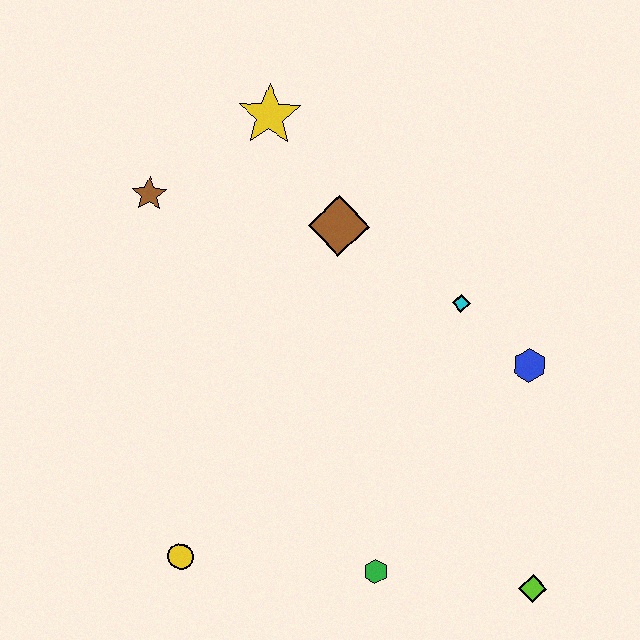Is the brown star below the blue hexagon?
No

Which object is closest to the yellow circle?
The green hexagon is closest to the yellow circle.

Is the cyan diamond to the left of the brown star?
No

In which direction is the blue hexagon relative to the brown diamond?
The blue hexagon is to the right of the brown diamond.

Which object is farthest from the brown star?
The lime diamond is farthest from the brown star.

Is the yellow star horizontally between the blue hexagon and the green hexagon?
No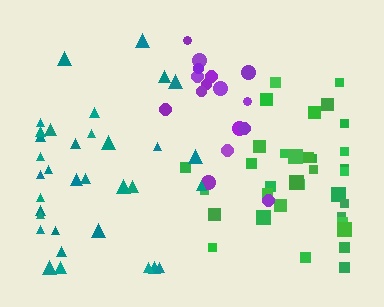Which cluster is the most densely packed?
Purple.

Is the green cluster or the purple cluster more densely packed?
Purple.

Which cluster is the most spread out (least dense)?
Teal.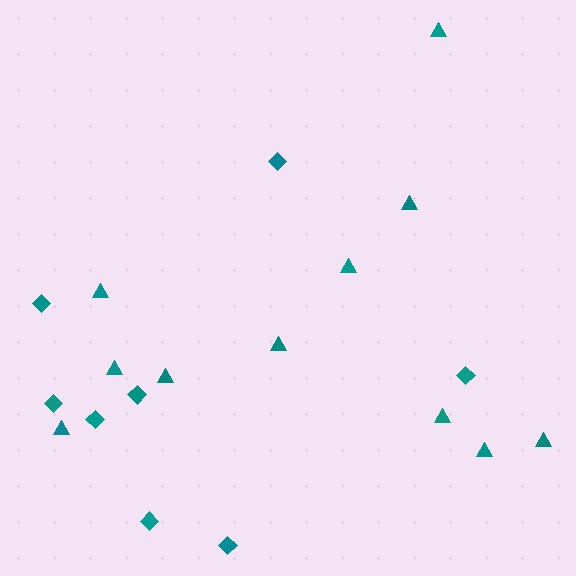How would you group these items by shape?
There are 2 groups: one group of diamonds (8) and one group of triangles (11).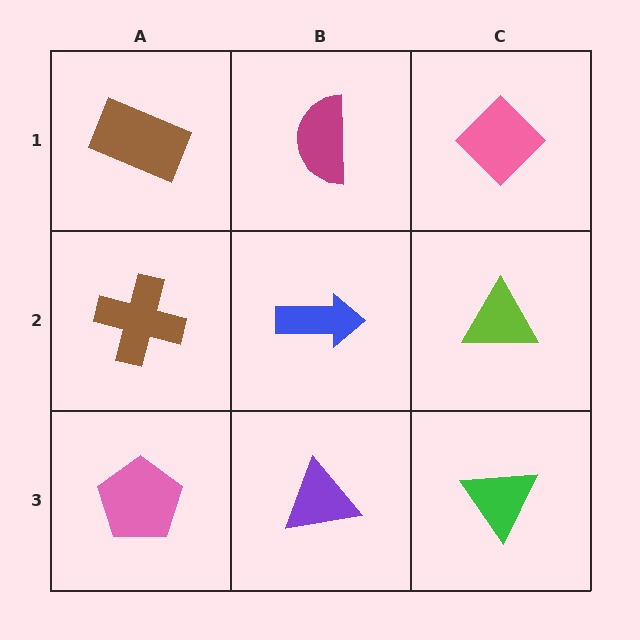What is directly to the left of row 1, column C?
A magenta semicircle.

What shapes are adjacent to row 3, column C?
A lime triangle (row 2, column C), a purple triangle (row 3, column B).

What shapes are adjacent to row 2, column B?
A magenta semicircle (row 1, column B), a purple triangle (row 3, column B), a brown cross (row 2, column A), a lime triangle (row 2, column C).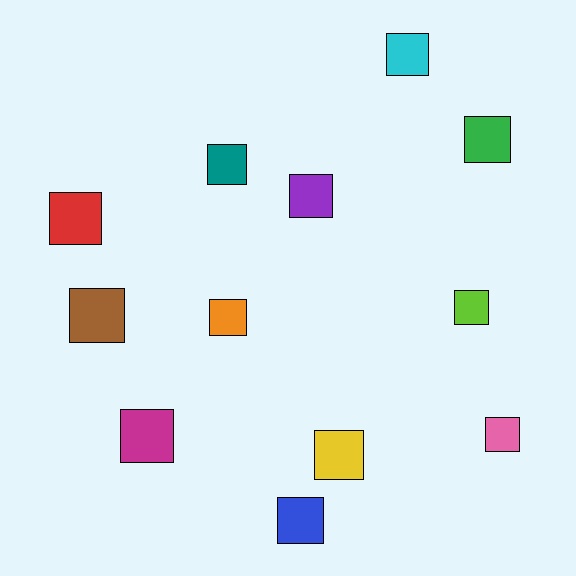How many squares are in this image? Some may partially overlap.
There are 12 squares.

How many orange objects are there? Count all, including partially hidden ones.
There is 1 orange object.